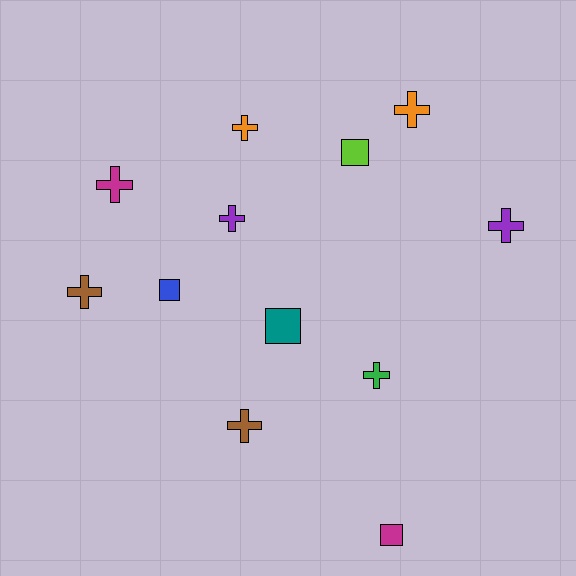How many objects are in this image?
There are 12 objects.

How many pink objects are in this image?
There are no pink objects.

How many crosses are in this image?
There are 8 crosses.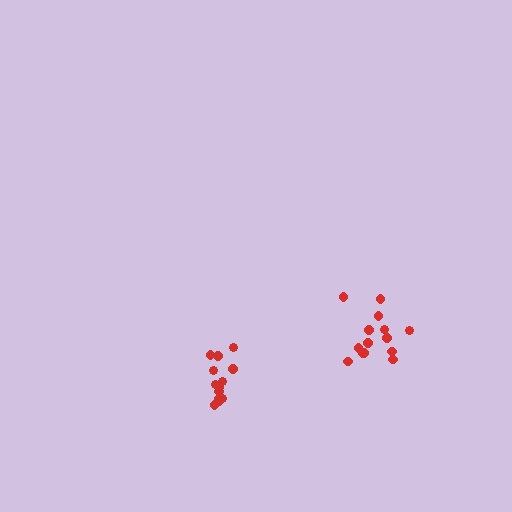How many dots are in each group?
Group 1: 13 dots, Group 2: 14 dots (27 total).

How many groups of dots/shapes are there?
There are 2 groups.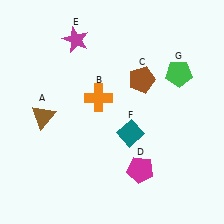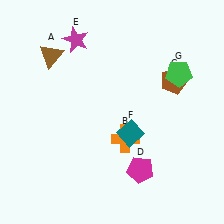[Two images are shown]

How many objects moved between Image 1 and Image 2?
3 objects moved between the two images.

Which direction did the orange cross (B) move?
The orange cross (B) moved down.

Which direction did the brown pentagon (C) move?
The brown pentagon (C) moved right.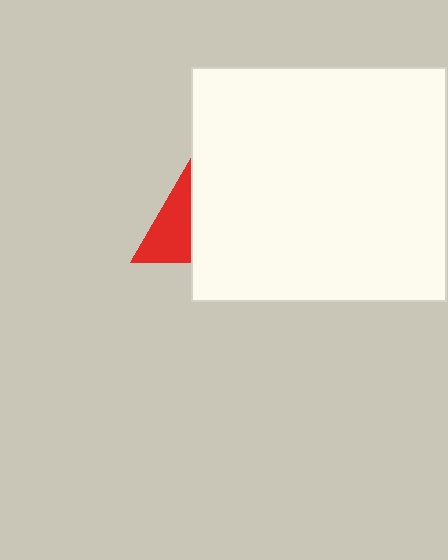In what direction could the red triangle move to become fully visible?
The red triangle could move left. That would shift it out from behind the white rectangle entirely.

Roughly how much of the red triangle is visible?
A small part of it is visible (roughly 44%).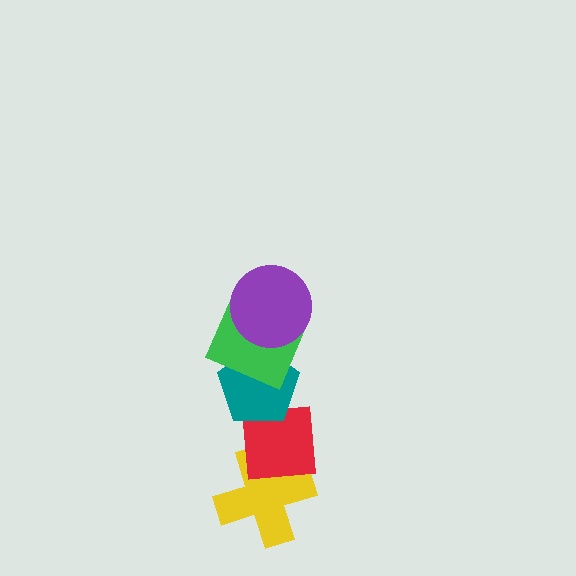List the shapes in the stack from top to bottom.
From top to bottom: the purple circle, the green square, the teal pentagon, the red square, the yellow cross.